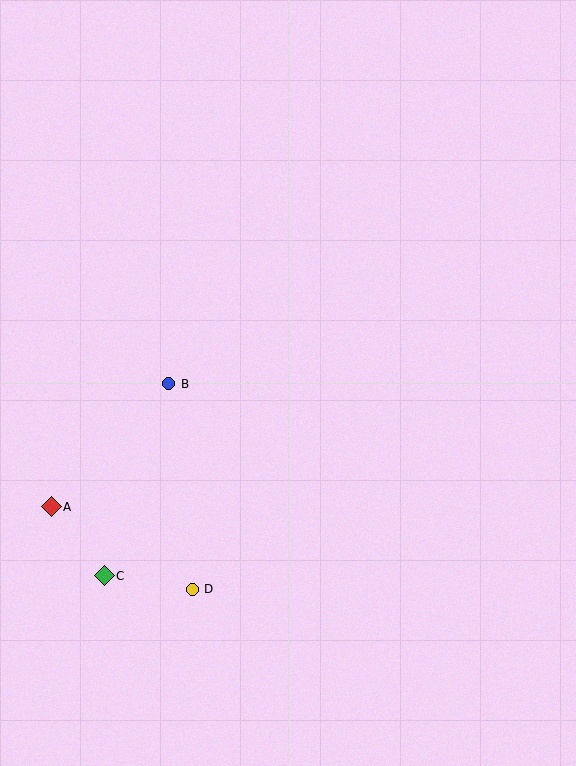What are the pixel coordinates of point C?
Point C is at (104, 576).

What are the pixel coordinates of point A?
Point A is at (51, 507).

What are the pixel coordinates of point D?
Point D is at (192, 589).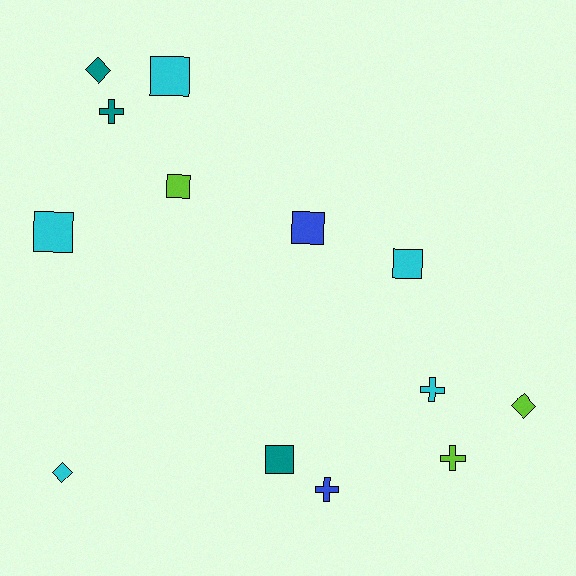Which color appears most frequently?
Cyan, with 5 objects.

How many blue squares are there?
There is 1 blue square.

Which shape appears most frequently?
Square, with 6 objects.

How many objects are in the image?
There are 13 objects.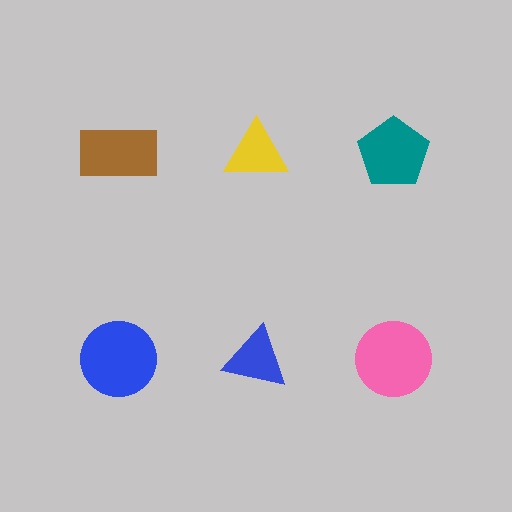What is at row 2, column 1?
A blue circle.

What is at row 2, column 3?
A pink circle.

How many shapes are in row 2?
3 shapes.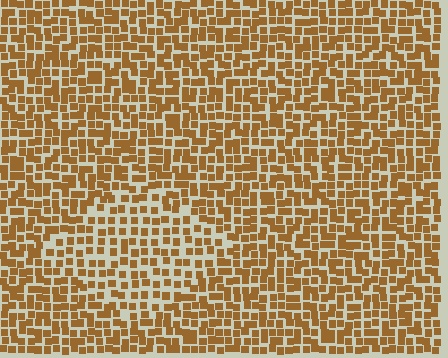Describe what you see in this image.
The image contains small brown elements arranged at two different densities. A diamond-shaped region is visible where the elements are less densely packed than the surrounding area.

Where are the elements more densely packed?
The elements are more densely packed outside the diamond boundary.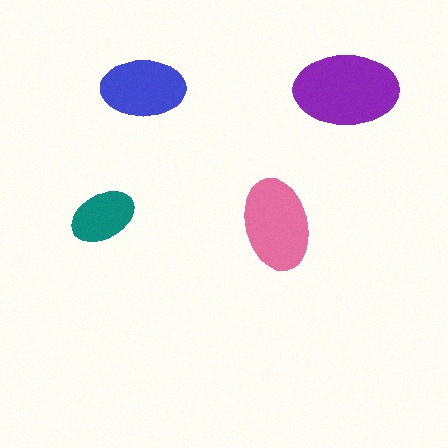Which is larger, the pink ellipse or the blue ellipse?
The pink one.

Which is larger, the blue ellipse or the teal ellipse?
The blue one.